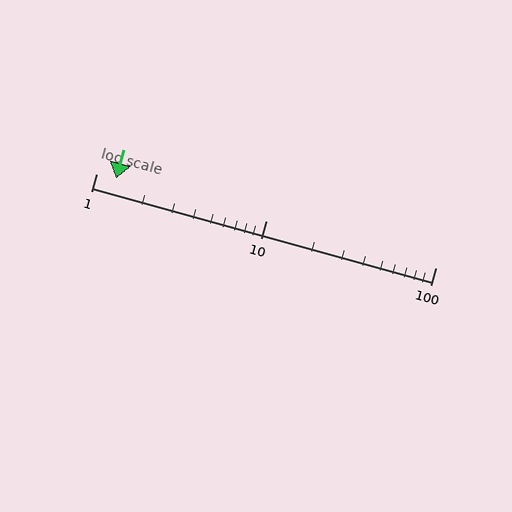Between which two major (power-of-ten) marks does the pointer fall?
The pointer is between 1 and 10.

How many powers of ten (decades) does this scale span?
The scale spans 2 decades, from 1 to 100.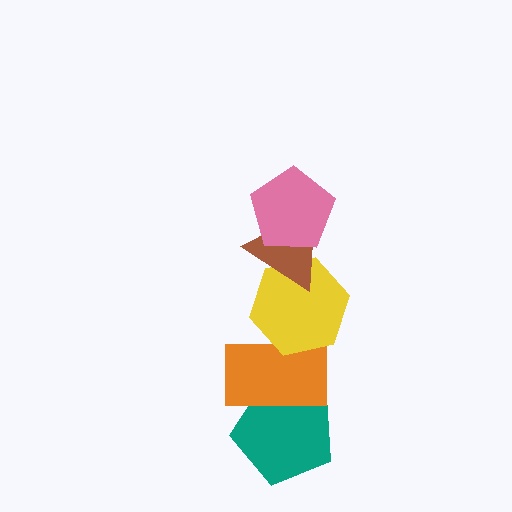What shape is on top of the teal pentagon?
The orange rectangle is on top of the teal pentagon.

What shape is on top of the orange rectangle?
The yellow hexagon is on top of the orange rectangle.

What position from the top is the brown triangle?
The brown triangle is 2nd from the top.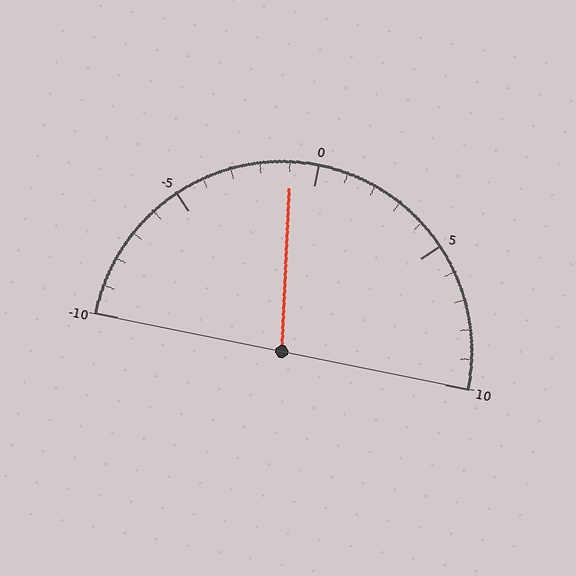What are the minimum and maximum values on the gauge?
The gauge ranges from -10 to 10.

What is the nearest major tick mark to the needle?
The nearest major tick mark is 0.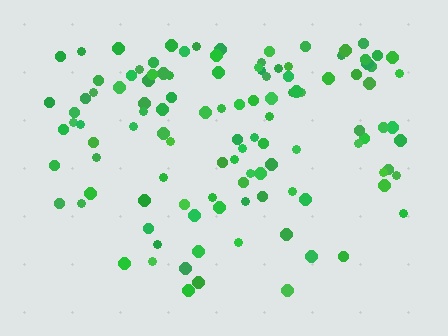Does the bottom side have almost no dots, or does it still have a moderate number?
Still a moderate number, just noticeably fewer than the top.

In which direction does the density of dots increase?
From bottom to top, with the top side densest.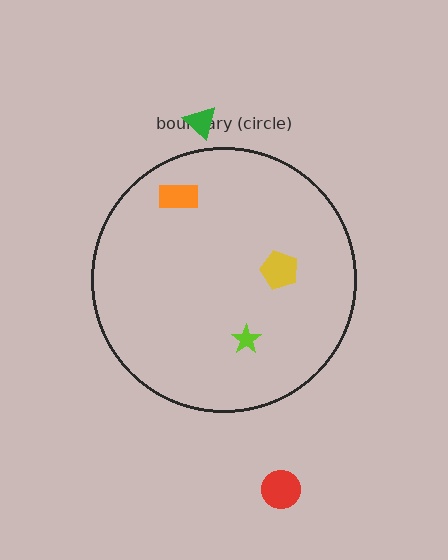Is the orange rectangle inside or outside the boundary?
Inside.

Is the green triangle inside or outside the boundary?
Outside.